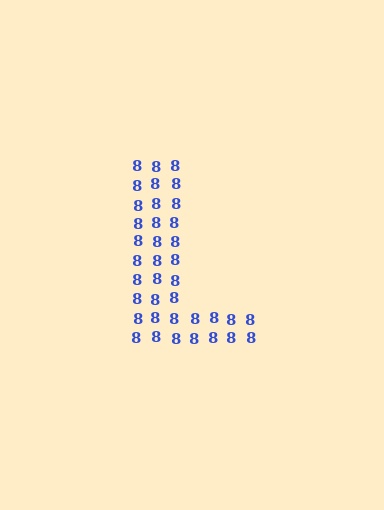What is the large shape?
The large shape is the letter L.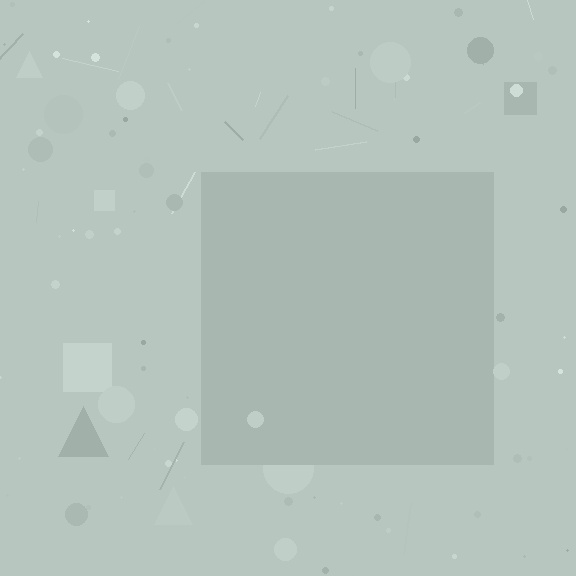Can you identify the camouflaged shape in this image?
The camouflaged shape is a square.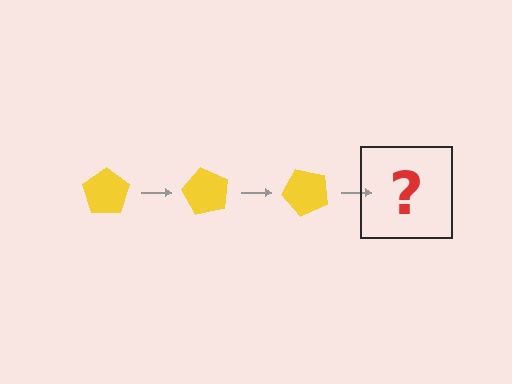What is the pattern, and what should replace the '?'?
The pattern is that the pentagon rotates 60 degrees each step. The '?' should be a yellow pentagon rotated 180 degrees.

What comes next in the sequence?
The next element should be a yellow pentagon rotated 180 degrees.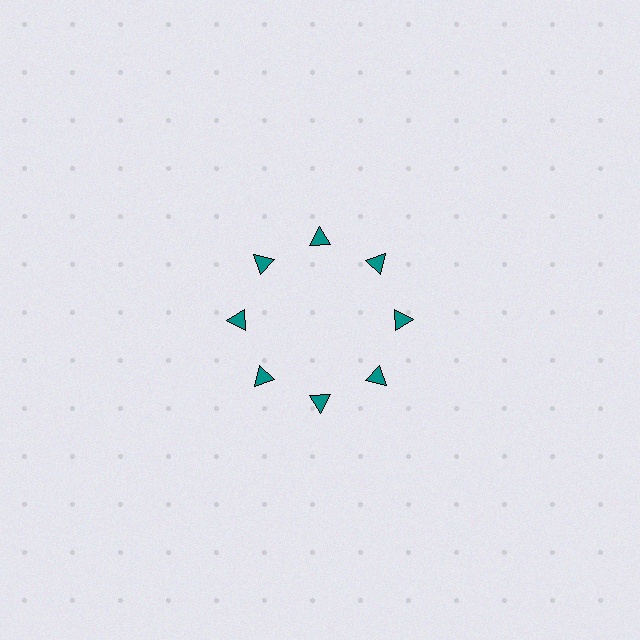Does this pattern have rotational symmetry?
Yes, this pattern has 8-fold rotational symmetry. It looks the same after rotating 45 degrees around the center.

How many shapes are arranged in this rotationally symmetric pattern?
There are 8 shapes, arranged in 8 groups of 1.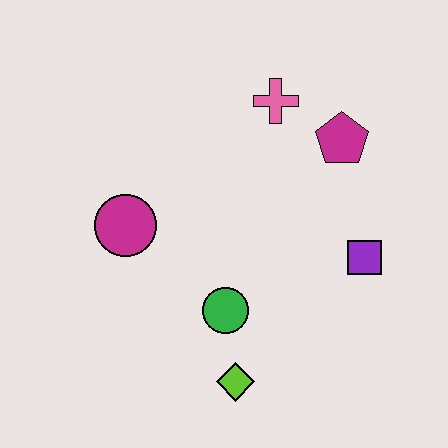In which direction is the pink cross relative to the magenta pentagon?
The pink cross is to the left of the magenta pentagon.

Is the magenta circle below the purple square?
No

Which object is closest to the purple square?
The magenta pentagon is closest to the purple square.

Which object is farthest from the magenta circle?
The purple square is farthest from the magenta circle.